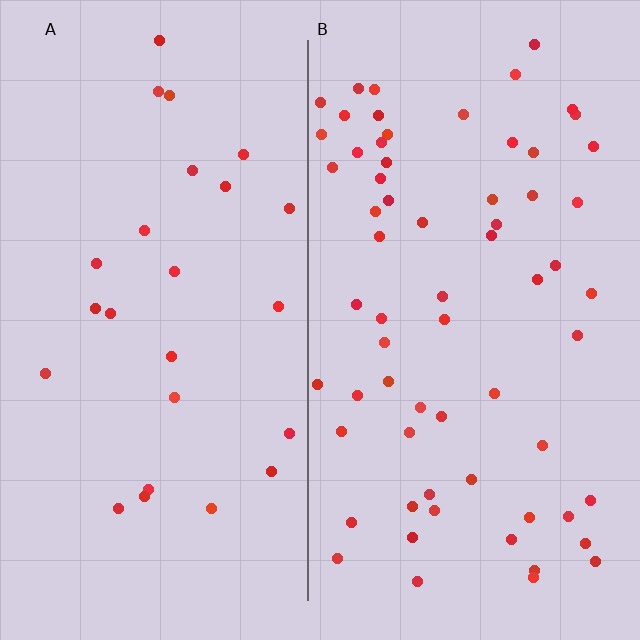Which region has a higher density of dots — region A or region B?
B (the right).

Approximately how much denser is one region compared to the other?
Approximately 2.6× — region B over region A.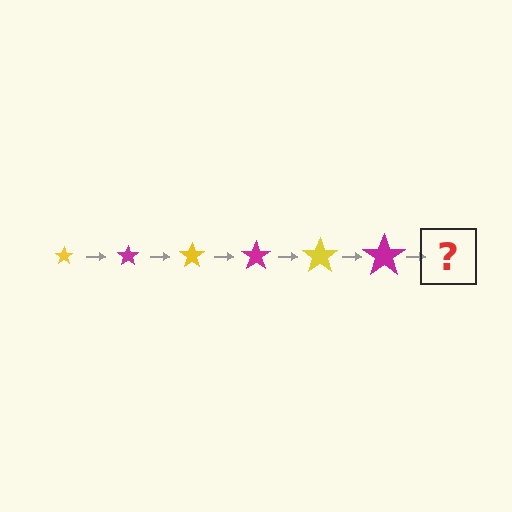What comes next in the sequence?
The next element should be a yellow star, larger than the previous one.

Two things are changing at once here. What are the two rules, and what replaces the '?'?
The two rules are that the star grows larger each step and the color cycles through yellow and magenta. The '?' should be a yellow star, larger than the previous one.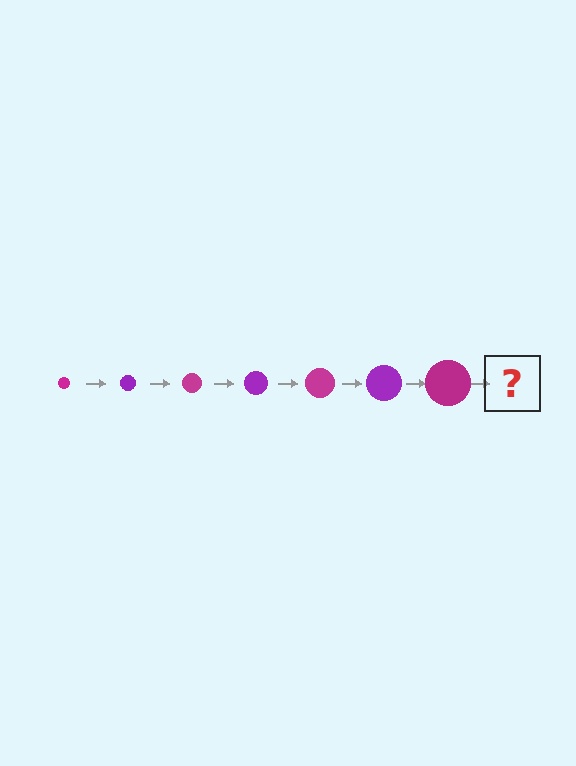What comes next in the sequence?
The next element should be a purple circle, larger than the previous one.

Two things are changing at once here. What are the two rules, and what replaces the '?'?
The two rules are that the circle grows larger each step and the color cycles through magenta and purple. The '?' should be a purple circle, larger than the previous one.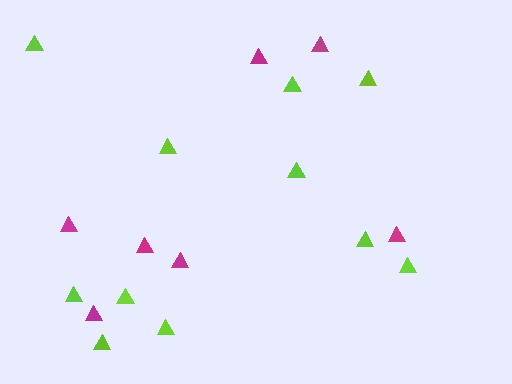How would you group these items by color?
There are 2 groups: one group of lime triangles (11) and one group of magenta triangles (7).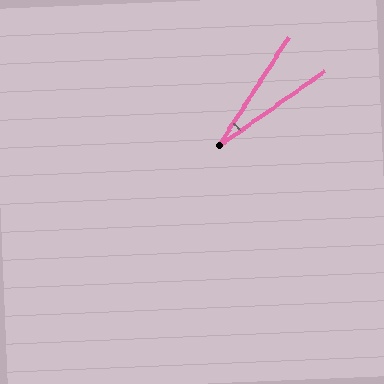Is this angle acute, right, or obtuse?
It is acute.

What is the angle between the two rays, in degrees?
Approximately 22 degrees.